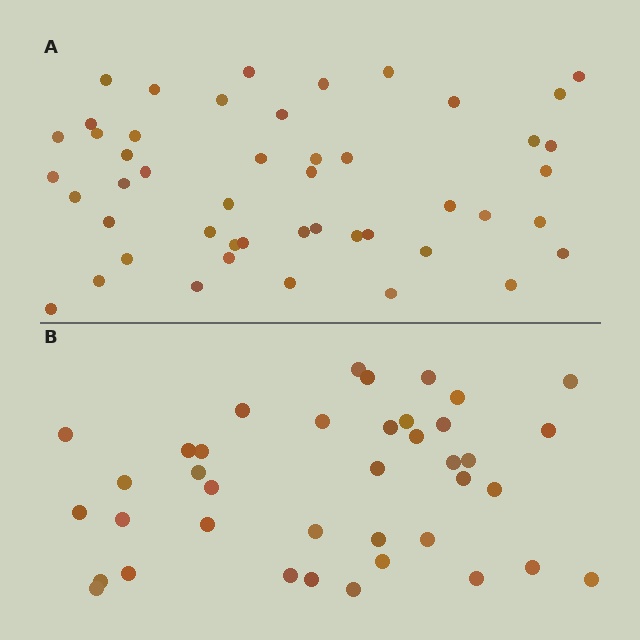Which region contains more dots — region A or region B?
Region A (the top region) has more dots.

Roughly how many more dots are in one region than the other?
Region A has roughly 8 or so more dots than region B.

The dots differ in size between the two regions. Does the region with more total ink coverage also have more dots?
No. Region B has more total ink coverage because its dots are larger, but region A actually contains more individual dots. Total area can be misleading — the number of items is what matters here.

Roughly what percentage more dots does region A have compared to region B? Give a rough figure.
About 25% more.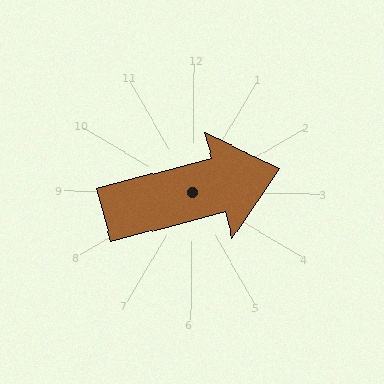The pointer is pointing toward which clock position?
Roughly 2 o'clock.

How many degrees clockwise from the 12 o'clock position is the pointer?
Approximately 75 degrees.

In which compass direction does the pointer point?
East.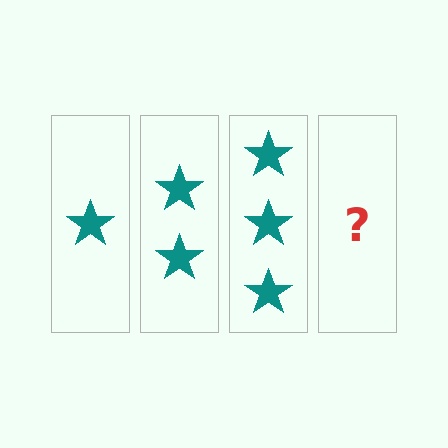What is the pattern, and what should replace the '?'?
The pattern is that each step adds one more star. The '?' should be 4 stars.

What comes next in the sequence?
The next element should be 4 stars.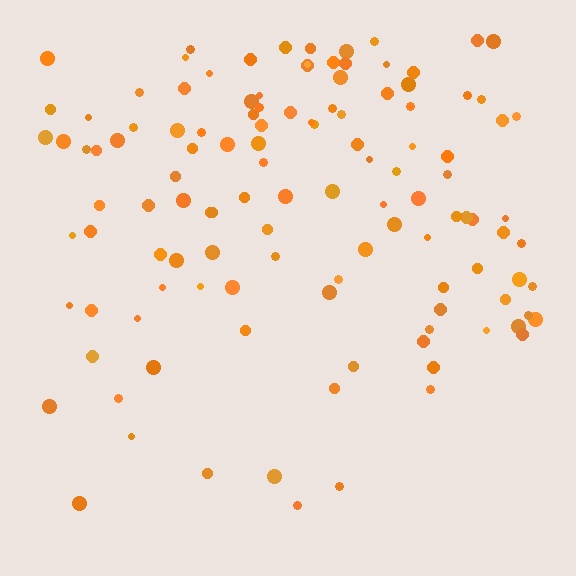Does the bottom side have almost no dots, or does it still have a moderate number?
Still a moderate number, just noticeably fewer than the top.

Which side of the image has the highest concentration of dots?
The top.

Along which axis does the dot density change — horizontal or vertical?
Vertical.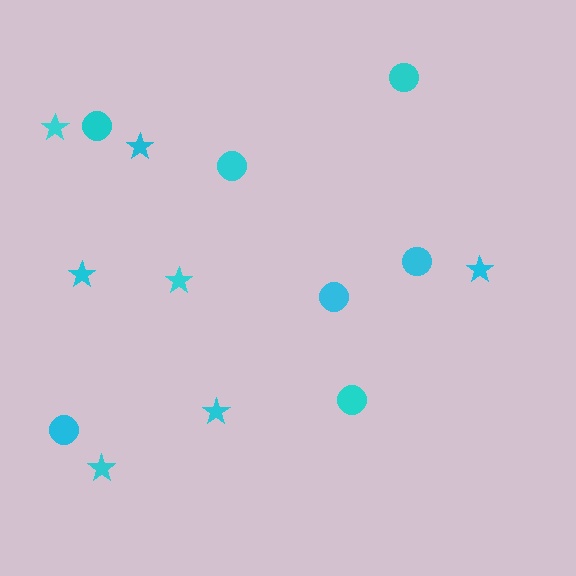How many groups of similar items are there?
There are 2 groups: one group of circles (7) and one group of stars (7).